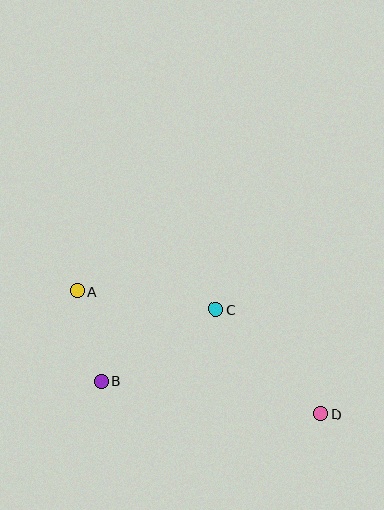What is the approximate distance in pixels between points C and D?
The distance between C and D is approximately 149 pixels.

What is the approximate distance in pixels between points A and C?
The distance between A and C is approximately 139 pixels.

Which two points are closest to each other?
Points A and B are closest to each other.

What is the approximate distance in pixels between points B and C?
The distance between B and C is approximately 135 pixels.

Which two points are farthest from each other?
Points A and D are farthest from each other.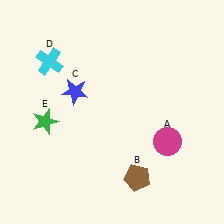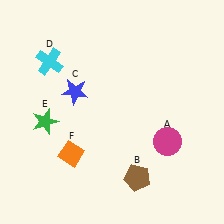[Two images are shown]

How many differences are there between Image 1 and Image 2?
There is 1 difference between the two images.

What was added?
An orange diamond (F) was added in Image 2.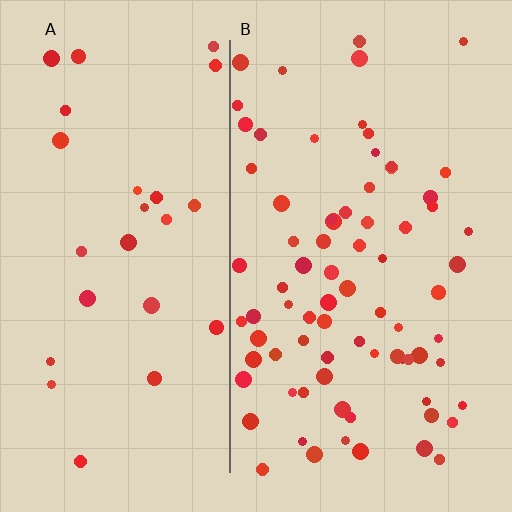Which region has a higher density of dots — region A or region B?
B (the right).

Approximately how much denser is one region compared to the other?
Approximately 3.0× — region B over region A.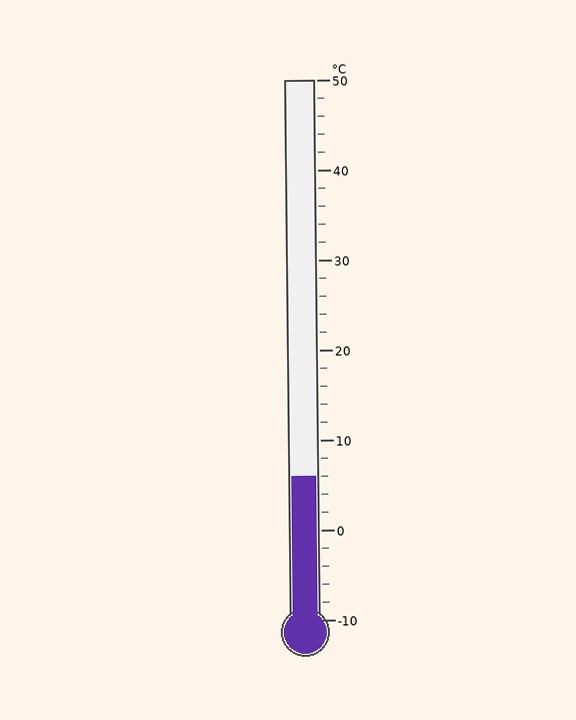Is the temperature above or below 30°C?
The temperature is below 30°C.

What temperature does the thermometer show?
The thermometer shows approximately 6°C.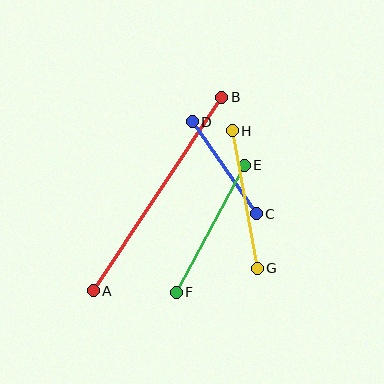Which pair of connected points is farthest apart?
Points A and B are farthest apart.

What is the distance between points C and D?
The distance is approximately 112 pixels.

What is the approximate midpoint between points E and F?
The midpoint is at approximately (210, 229) pixels.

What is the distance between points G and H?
The distance is approximately 140 pixels.